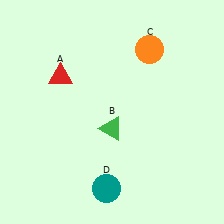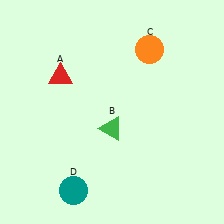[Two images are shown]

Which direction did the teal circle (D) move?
The teal circle (D) moved left.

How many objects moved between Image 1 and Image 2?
1 object moved between the two images.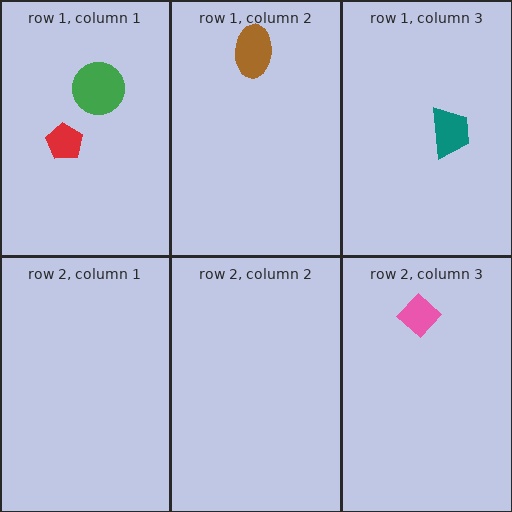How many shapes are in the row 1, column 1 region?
2.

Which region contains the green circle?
The row 1, column 1 region.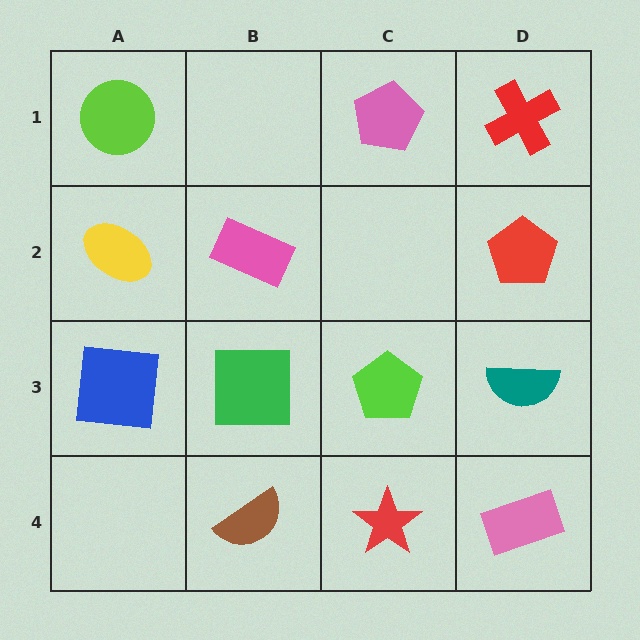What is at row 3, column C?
A lime pentagon.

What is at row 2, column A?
A yellow ellipse.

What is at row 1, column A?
A lime circle.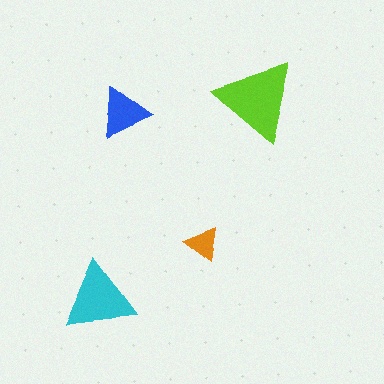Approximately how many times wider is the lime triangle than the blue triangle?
About 1.5 times wider.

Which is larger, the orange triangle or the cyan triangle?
The cyan one.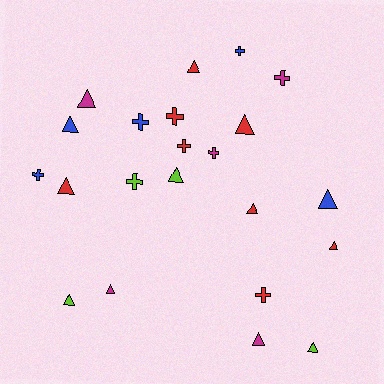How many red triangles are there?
There are 5 red triangles.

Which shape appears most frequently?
Triangle, with 13 objects.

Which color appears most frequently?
Red, with 8 objects.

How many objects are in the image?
There are 22 objects.